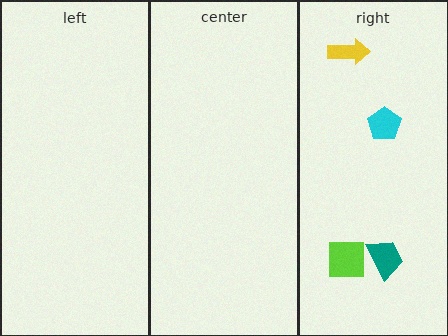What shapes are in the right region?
The teal trapezoid, the lime square, the cyan pentagon, the yellow arrow.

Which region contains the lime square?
The right region.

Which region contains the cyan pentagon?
The right region.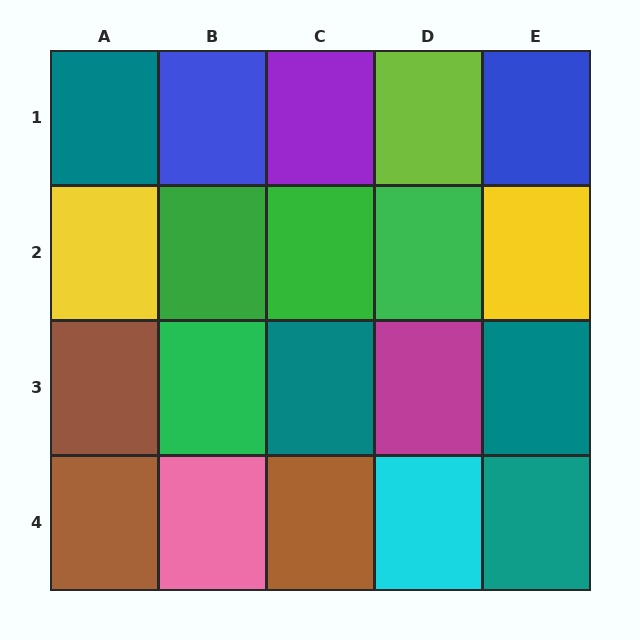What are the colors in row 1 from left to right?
Teal, blue, purple, lime, blue.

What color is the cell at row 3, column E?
Teal.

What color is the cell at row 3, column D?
Magenta.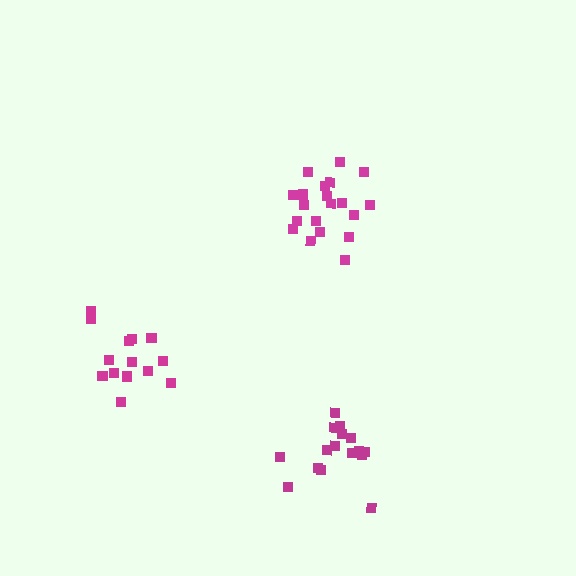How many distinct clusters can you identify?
There are 3 distinct clusters.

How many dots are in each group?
Group 1: 16 dots, Group 2: 14 dots, Group 3: 20 dots (50 total).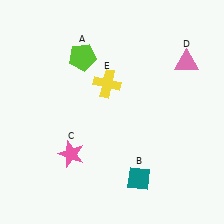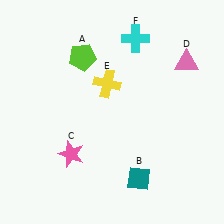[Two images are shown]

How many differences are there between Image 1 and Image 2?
There is 1 difference between the two images.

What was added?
A cyan cross (F) was added in Image 2.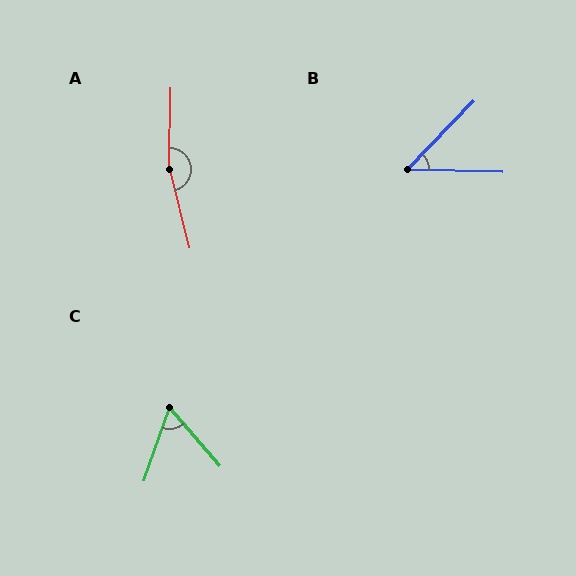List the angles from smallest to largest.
B (48°), C (60°), A (165°).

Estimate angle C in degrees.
Approximately 60 degrees.